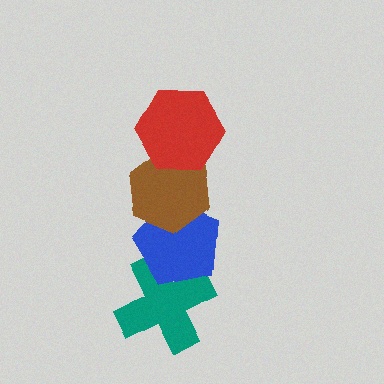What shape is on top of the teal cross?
The blue pentagon is on top of the teal cross.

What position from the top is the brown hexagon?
The brown hexagon is 2nd from the top.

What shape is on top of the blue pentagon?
The brown hexagon is on top of the blue pentagon.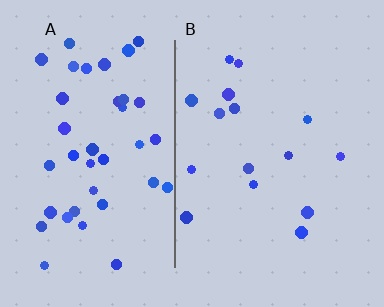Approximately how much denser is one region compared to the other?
Approximately 2.6× — region A over region B.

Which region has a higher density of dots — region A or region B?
A (the left).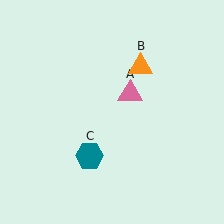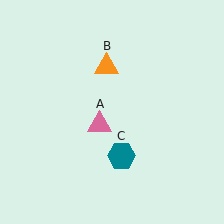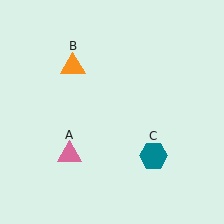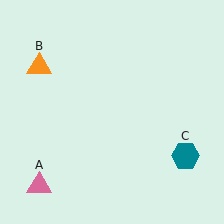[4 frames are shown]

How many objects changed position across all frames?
3 objects changed position: pink triangle (object A), orange triangle (object B), teal hexagon (object C).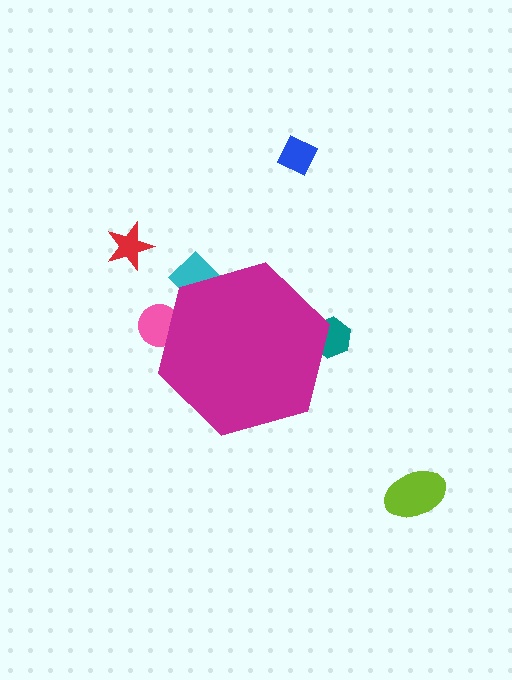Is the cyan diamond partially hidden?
Yes, the cyan diamond is partially hidden behind the magenta hexagon.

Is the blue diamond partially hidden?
No, the blue diamond is fully visible.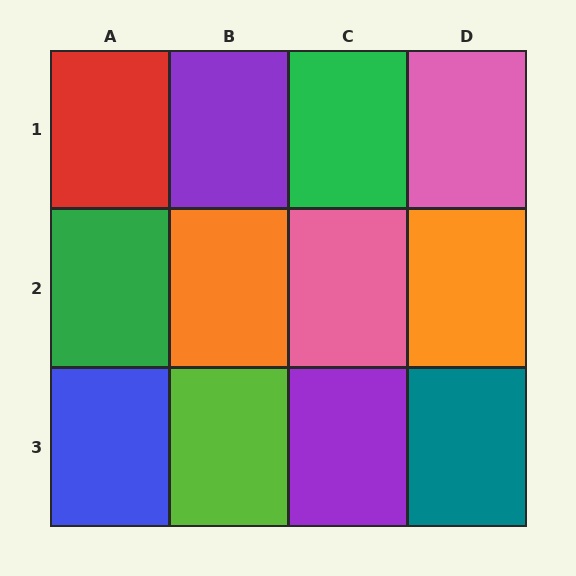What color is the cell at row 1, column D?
Pink.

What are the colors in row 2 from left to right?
Green, orange, pink, orange.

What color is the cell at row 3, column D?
Teal.